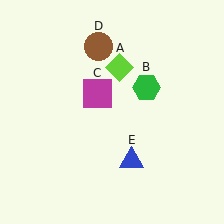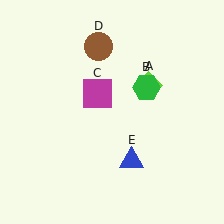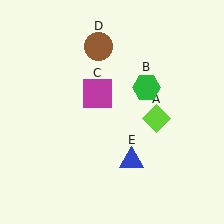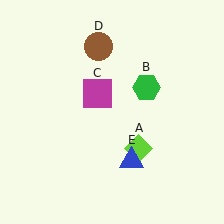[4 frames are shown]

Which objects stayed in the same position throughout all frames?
Green hexagon (object B) and magenta square (object C) and brown circle (object D) and blue triangle (object E) remained stationary.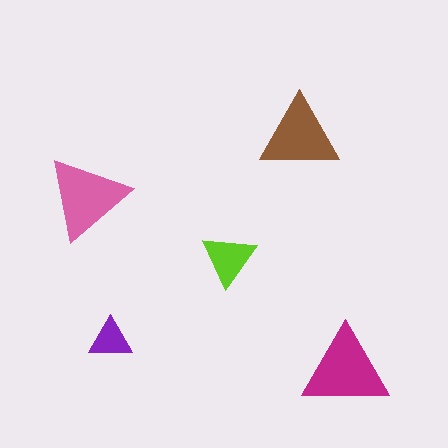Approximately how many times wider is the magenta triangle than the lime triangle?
About 1.5 times wider.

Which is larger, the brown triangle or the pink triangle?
The pink one.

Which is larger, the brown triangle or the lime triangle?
The brown one.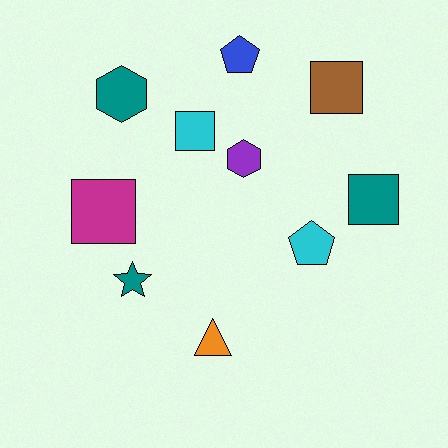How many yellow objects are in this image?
There are no yellow objects.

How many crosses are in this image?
There are no crosses.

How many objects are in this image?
There are 10 objects.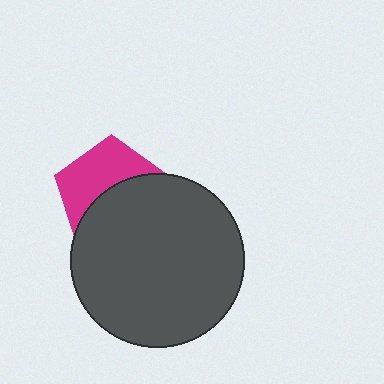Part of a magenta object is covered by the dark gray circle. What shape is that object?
It is a pentagon.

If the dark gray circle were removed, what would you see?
You would see the complete magenta pentagon.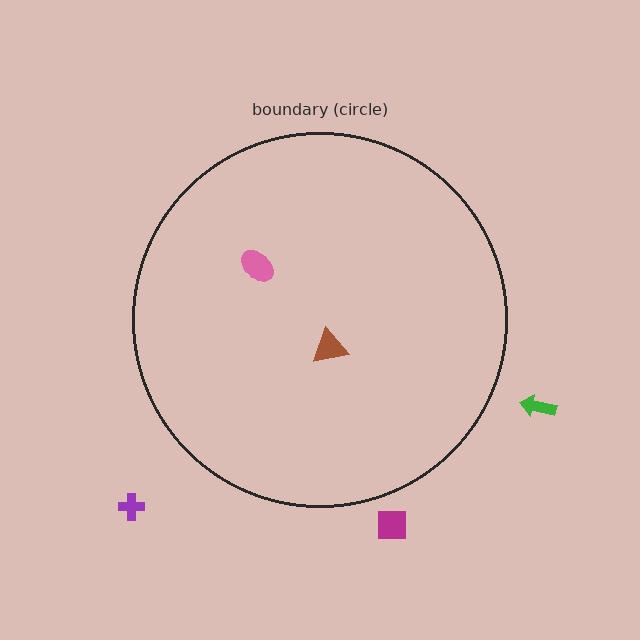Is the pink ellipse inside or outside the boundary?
Inside.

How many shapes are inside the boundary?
2 inside, 3 outside.